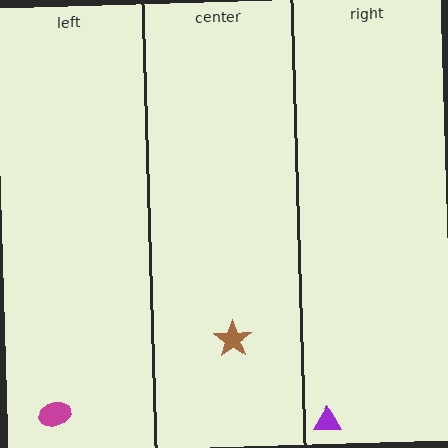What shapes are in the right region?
The purple triangle.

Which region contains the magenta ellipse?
The left region.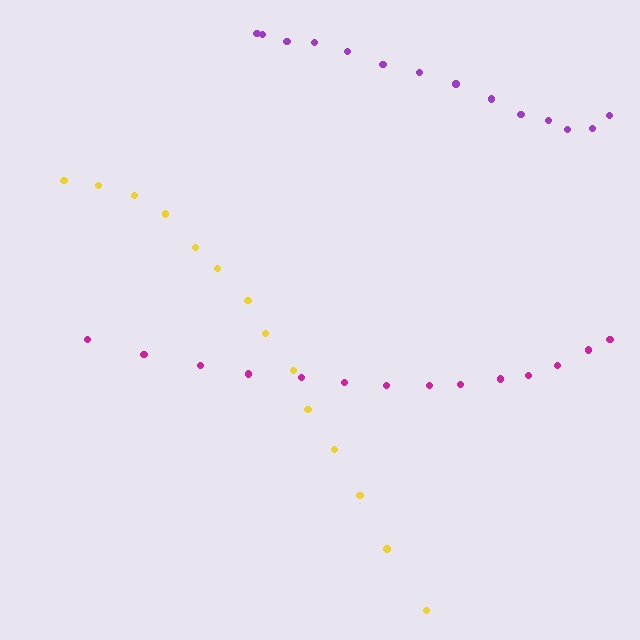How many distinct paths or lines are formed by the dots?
There are 3 distinct paths.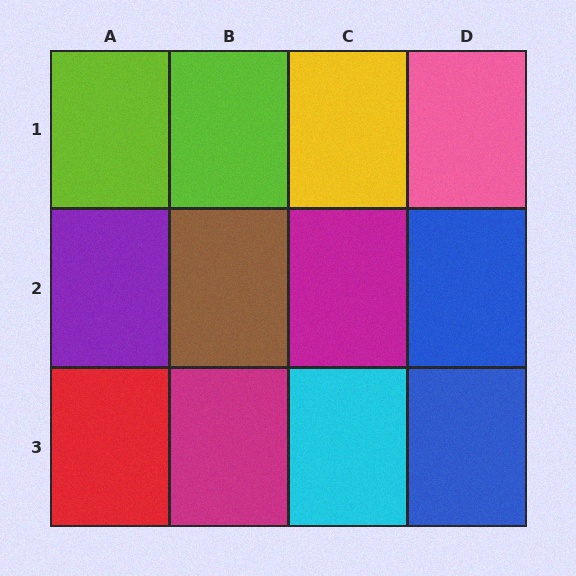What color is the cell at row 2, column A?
Purple.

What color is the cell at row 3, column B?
Magenta.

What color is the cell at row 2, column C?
Magenta.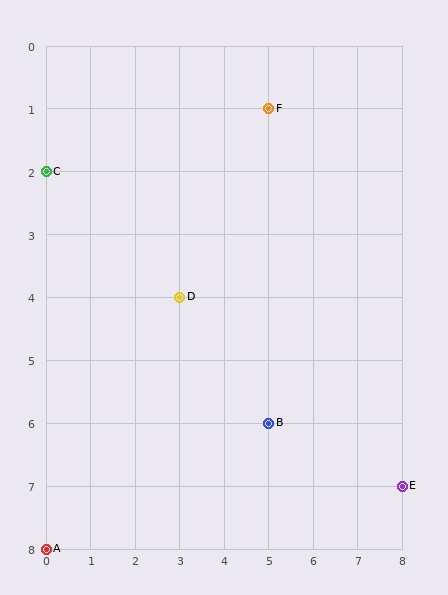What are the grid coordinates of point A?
Point A is at grid coordinates (0, 8).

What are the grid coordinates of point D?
Point D is at grid coordinates (3, 4).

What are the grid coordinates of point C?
Point C is at grid coordinates (0, 2).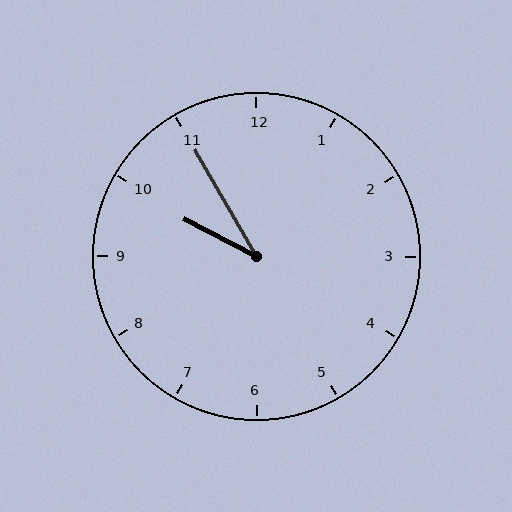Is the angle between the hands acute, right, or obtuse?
It is acute.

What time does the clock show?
9:55.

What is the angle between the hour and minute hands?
Approximately 32 degrees.